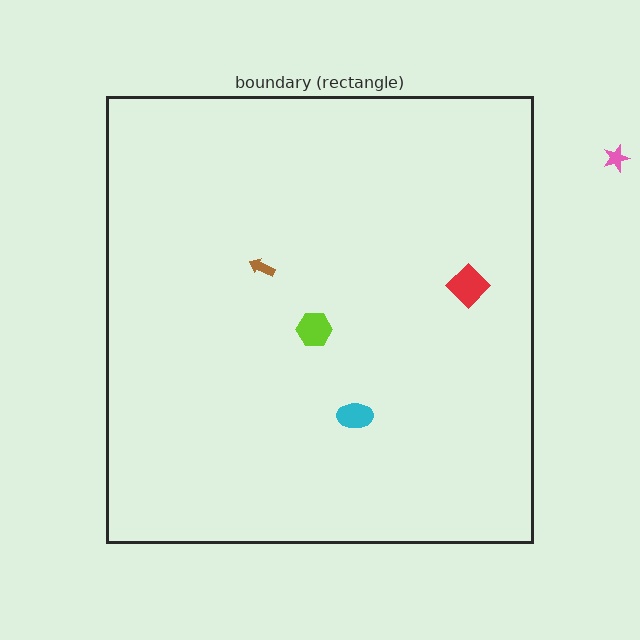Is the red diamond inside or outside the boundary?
Inside.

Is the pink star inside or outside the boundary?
Outside.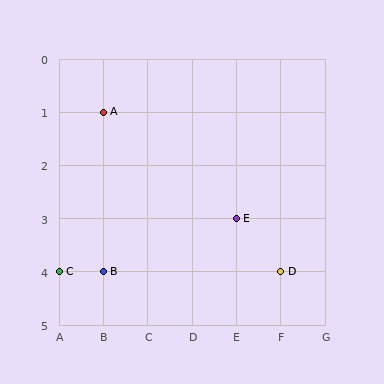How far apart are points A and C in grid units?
Points A and C are 1 column and 3 rows apart (about 3.2 grid units diagonally).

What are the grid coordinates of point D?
Point D is at grid coordinates (F, 4).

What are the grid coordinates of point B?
Point B is at grid coordinates (B, 4).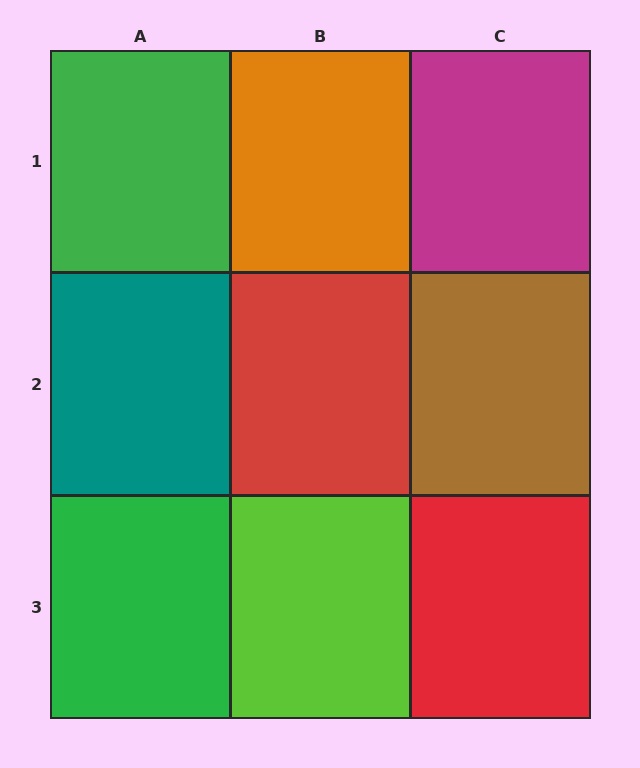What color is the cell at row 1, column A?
Green.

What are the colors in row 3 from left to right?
Green, lime, red.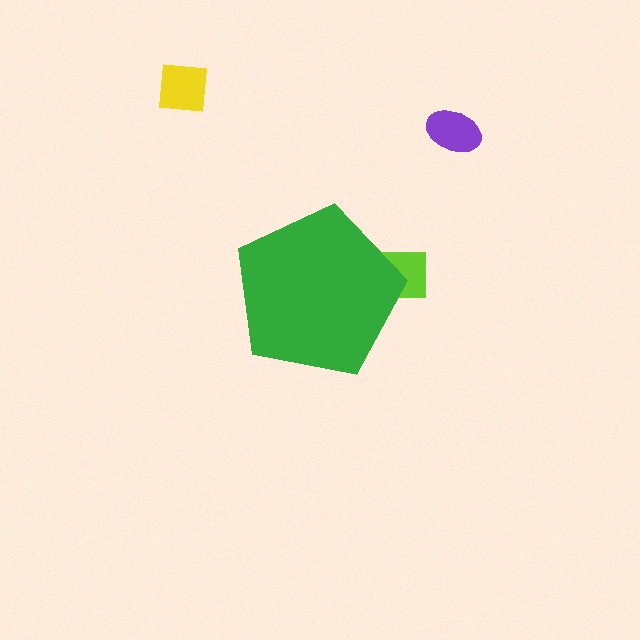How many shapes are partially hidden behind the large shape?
1 shape is partially hidden.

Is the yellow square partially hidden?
No, the yellow square is fully visible.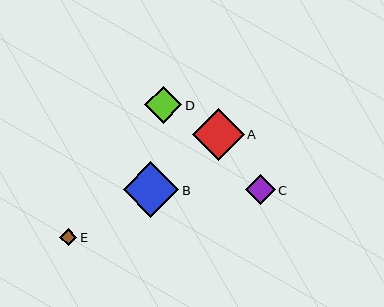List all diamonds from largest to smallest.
From largest to smallest: B, A, D, C, E.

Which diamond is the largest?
Diamond B is the largest with a size of approximately 55 pixels.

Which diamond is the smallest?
Diamond E is the smallest with a size of approximately 17 pixels.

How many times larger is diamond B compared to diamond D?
Diamond B is approximately 1.5 times the size of diamond D.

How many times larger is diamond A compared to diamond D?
Diamond A is approximately 1.4 times the size of diamond D.